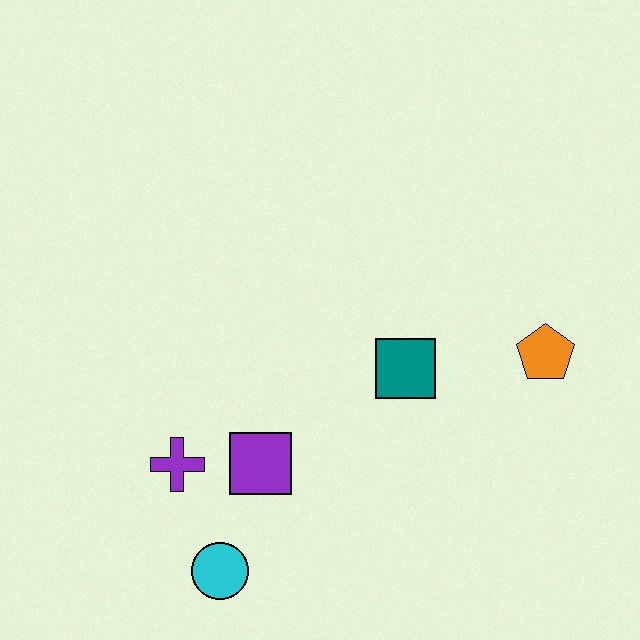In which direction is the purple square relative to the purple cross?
The purple square is to the right of the purple cross.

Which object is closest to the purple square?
The purple cross is closest to the purple square.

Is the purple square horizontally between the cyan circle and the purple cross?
No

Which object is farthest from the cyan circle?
The orange pentagon is farthest from the cyan circle.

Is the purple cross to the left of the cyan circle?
Yes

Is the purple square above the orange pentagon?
No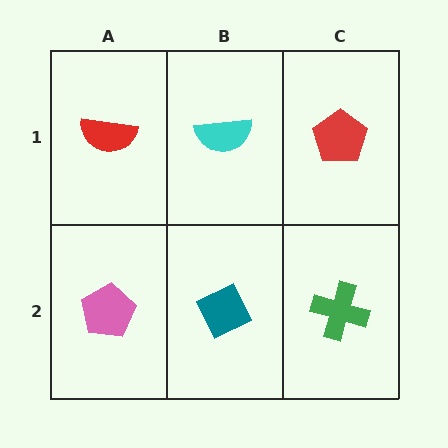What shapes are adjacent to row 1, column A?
A pink pentagon (row 2, column A), a cyan semicircle (row 1, column B).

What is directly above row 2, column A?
A red semicircle.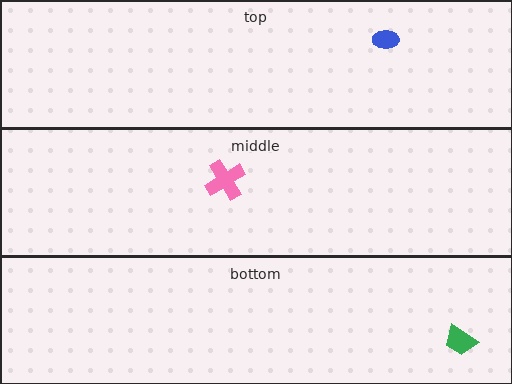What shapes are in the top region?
The blue ellipse.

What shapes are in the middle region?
The pink cross.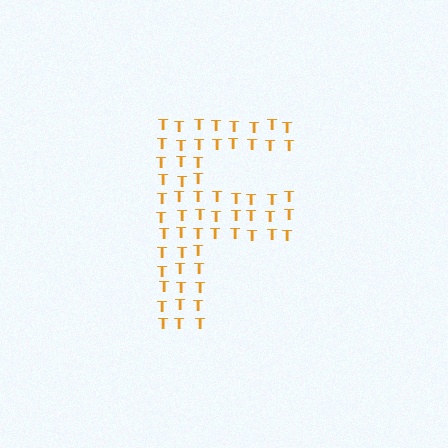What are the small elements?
The small elements are letter T's.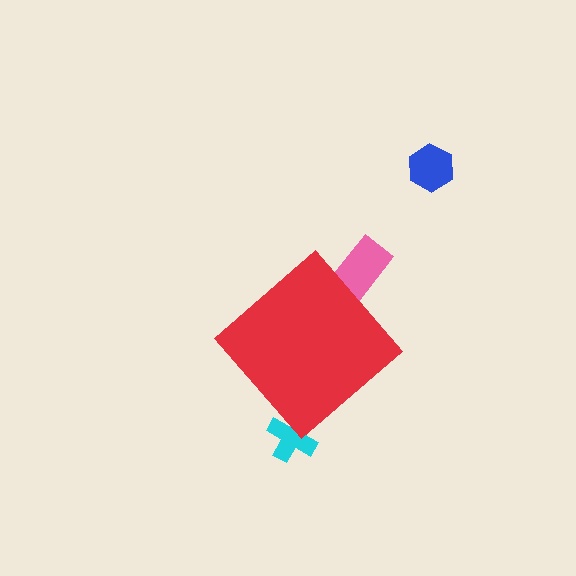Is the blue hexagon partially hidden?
No, the blue hexagon is fully visible.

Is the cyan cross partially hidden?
Yes, the cyan cross is partially hidden behind the red diamond.